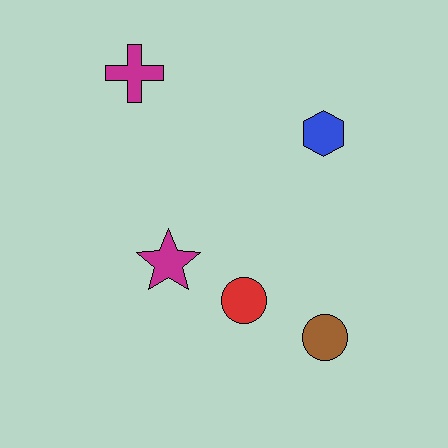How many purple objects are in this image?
There are no purple objects.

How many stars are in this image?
There is 1 star.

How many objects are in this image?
There are 5 objects.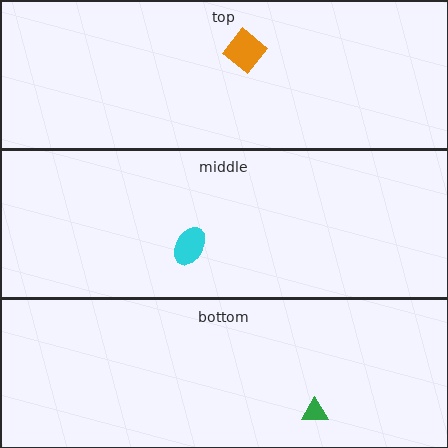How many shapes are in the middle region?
1.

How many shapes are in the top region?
1.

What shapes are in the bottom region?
The green triangle.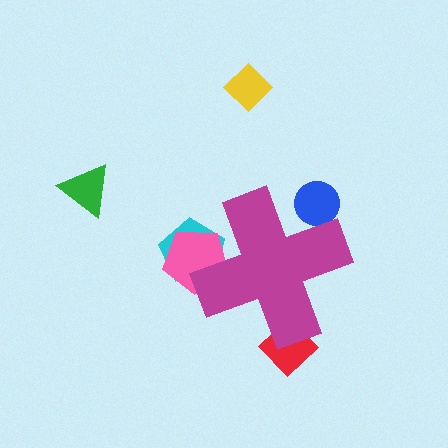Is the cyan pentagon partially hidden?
Yes, the cyan pentagon is partially hidden behind the magenta cross.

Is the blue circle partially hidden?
Yes, the blue circle is partially hidden behind the magenta cross.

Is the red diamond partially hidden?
Yes, the red diamond is partially hidden behind the magenta cross.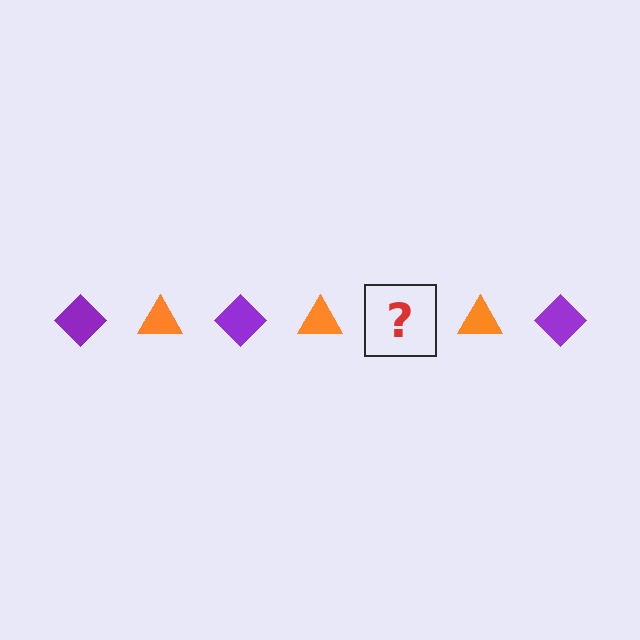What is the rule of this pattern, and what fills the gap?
The rule is that the pattern alternates between purple diamond and orange triangle. The gap should be filled with a purple diamond.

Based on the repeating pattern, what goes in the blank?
The blank should be a purple diamond.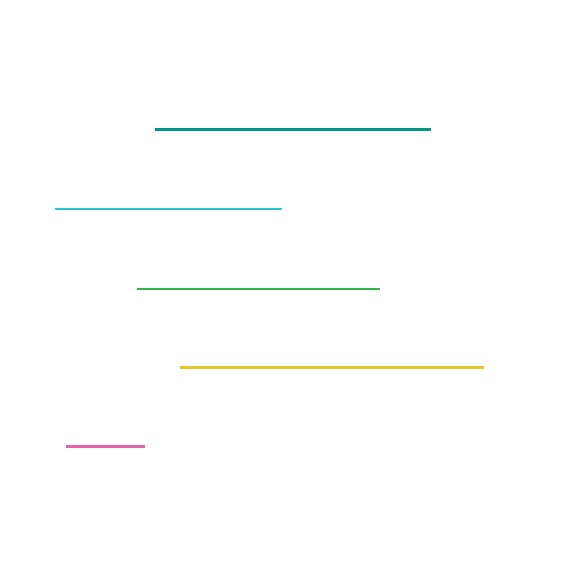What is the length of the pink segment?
The pink segment is approximately 78 pixels long.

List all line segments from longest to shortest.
From longest to shortest: yellow, teal, green, cyan, pink.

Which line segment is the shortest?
The pink line is the shortest at approximately 78 pixels.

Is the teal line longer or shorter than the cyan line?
The teal line is longer than the cyan line.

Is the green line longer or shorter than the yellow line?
The yellow line is longer than the green line.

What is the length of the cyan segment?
The cyan segment is approximately 225 pixels long.